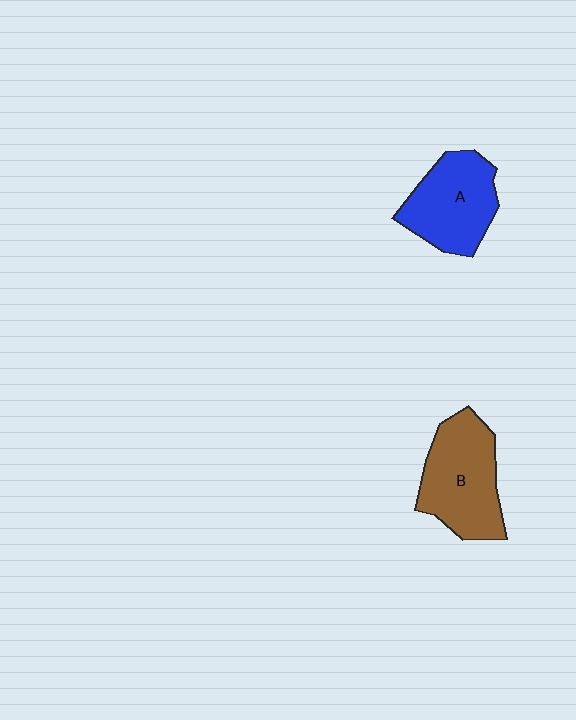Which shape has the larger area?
Shape B (brown).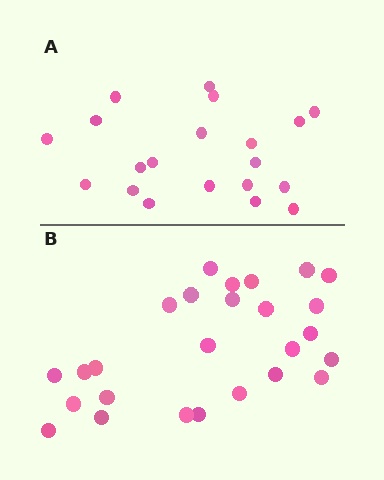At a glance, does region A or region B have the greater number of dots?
Region B (the bottom region) has more dots.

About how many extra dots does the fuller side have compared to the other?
Region B has about 6 more dots than region A.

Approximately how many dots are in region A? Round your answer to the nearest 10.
About 20 dots.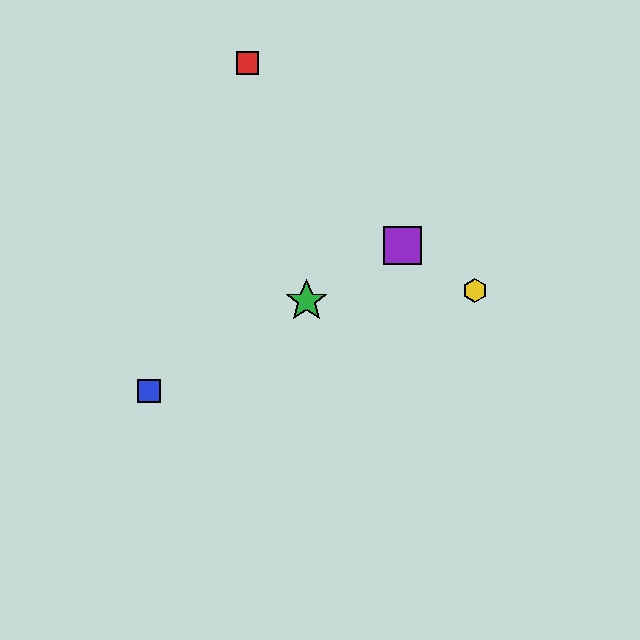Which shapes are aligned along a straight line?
The blue square, the green star, the purple square are aligned along a straight line.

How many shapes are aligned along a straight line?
3 shapes (the blue square, the green star, the purple square) are aligned along a straight line.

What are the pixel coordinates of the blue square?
The blue square is at (149, 391).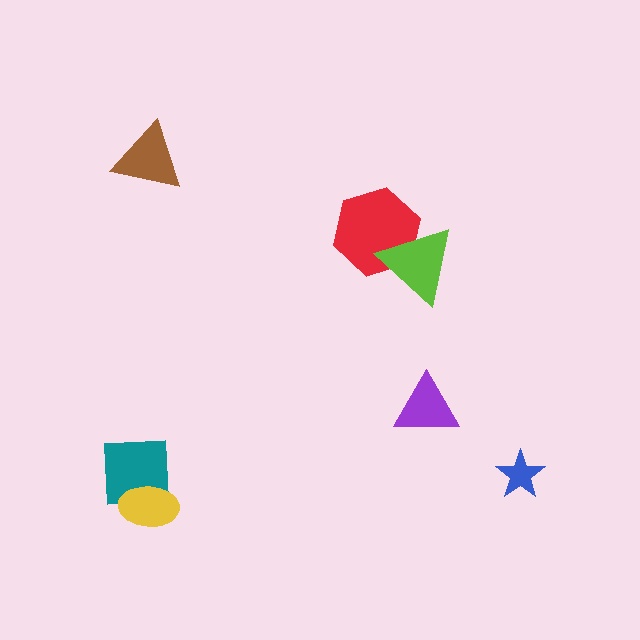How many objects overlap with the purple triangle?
0 objects overlap with the purple triangle.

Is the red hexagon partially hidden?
Yes, it is partially covered by another shape.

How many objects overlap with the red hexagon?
1 object overlaps with the red hexagon.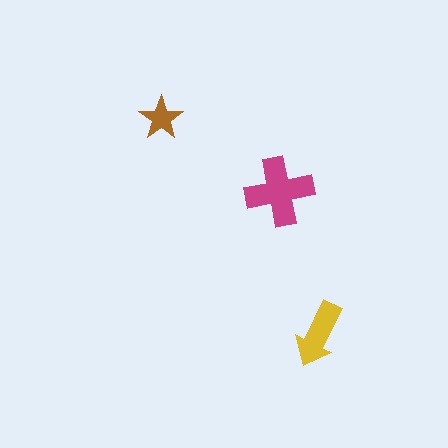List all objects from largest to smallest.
The magenta cross, the yellow arrow, the brown star.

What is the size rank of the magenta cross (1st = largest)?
1st.